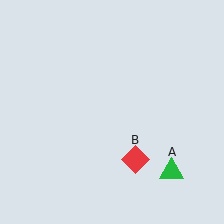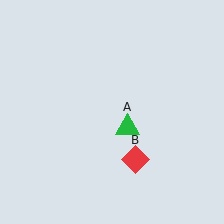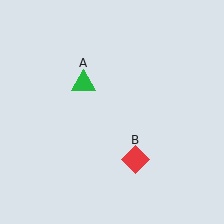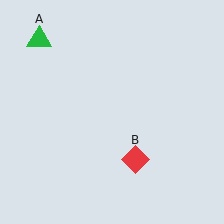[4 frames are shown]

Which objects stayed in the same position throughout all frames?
Red diamond (object B) remained stationary.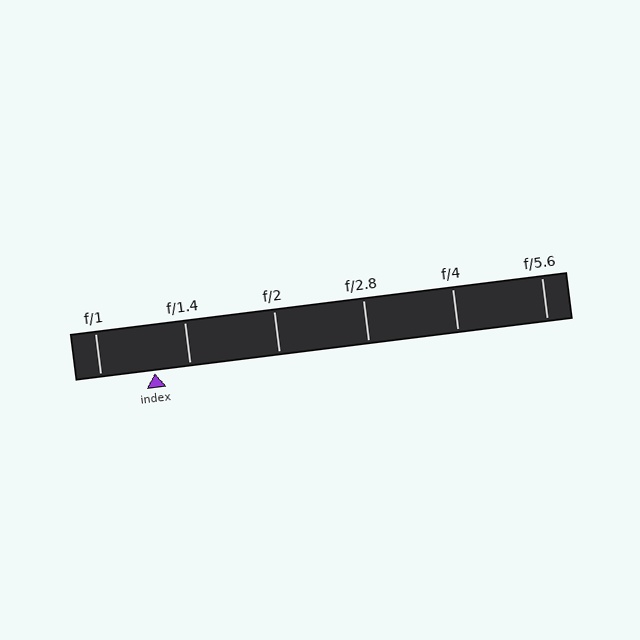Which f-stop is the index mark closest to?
The index mark is closest to f/1.4.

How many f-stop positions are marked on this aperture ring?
There are 6 f-stop positions marked.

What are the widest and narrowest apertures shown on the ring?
The widest aperture shown is f/1 and the narrowest is f/5.6.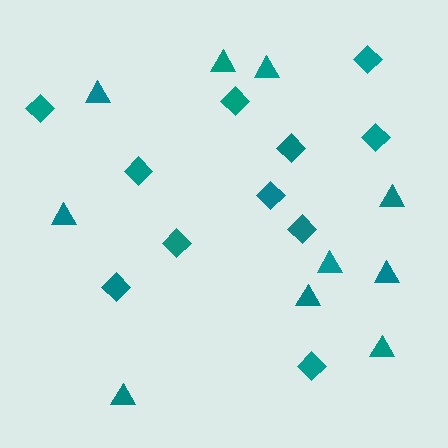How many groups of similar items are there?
There are 2 groups: one group of triangles (10) and one group of diamonds (11).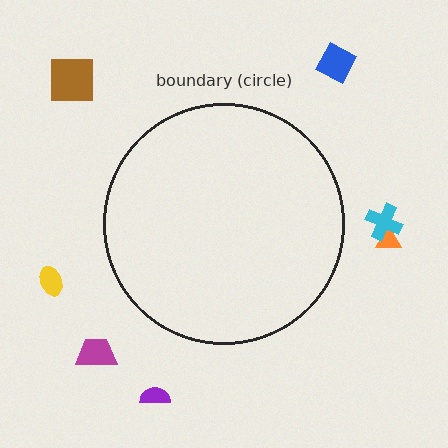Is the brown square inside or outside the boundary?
Outside.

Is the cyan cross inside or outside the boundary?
Outside.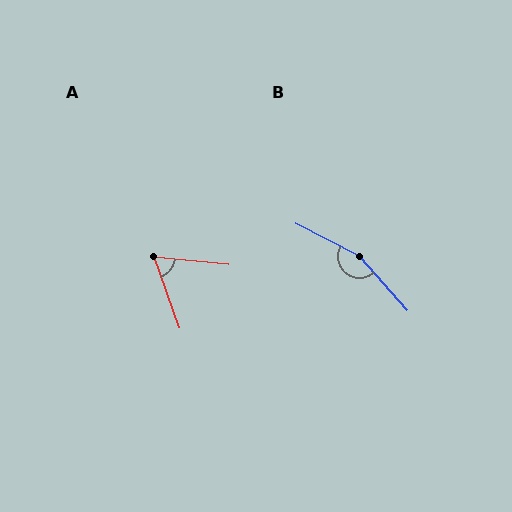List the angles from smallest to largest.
A (65°), B (158°).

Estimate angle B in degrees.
Approximately 158 degrees.